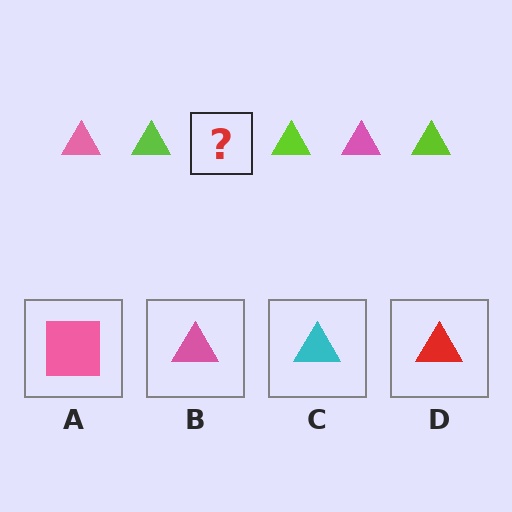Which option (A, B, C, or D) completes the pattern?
B.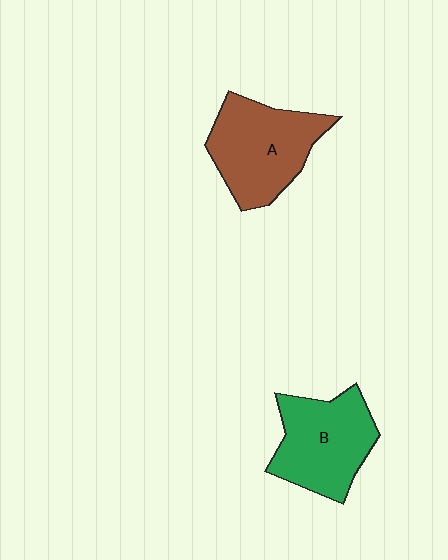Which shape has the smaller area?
Shape B (green).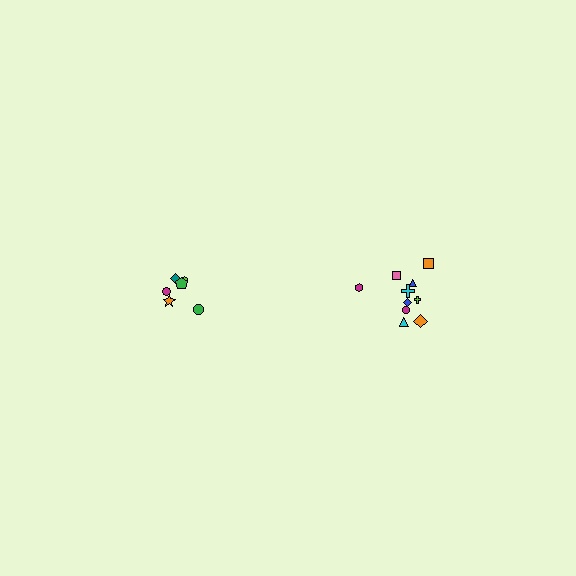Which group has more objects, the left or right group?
The right group.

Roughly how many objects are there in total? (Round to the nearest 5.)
Roughly 15 objects in total.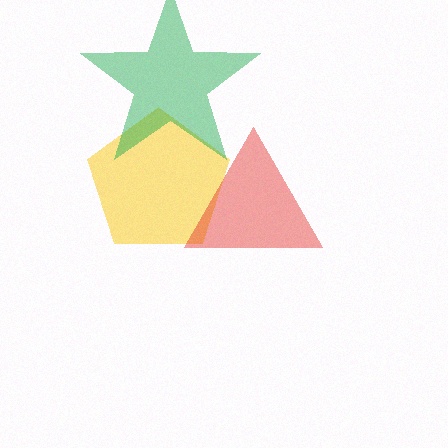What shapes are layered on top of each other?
The layered shapes are: a yellow pentagon, a red triangle, a green star.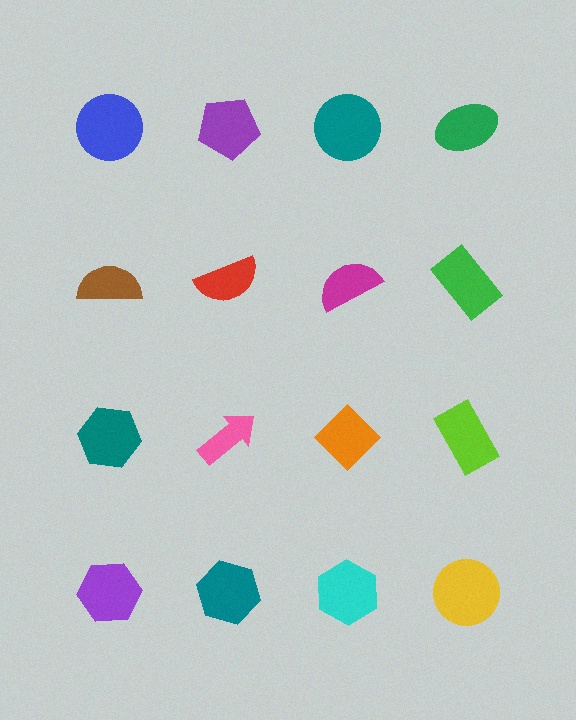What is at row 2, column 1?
A brown semicircle.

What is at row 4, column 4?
A yellow circle.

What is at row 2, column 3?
A magenta semicircle.